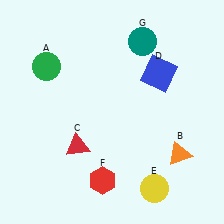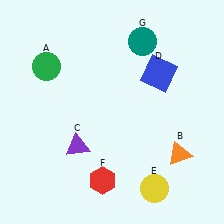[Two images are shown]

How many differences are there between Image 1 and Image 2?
There is 1 difference between the two images.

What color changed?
The triangle (C) changed from red in Image 1 to purple in Image 2.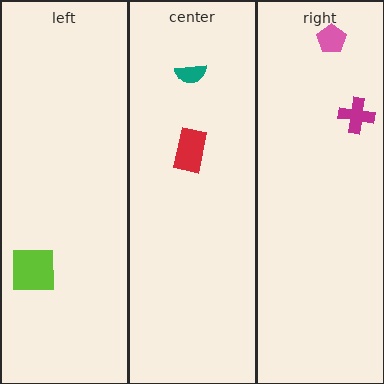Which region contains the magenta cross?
The right region.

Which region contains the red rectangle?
The center region.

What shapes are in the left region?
The lime square.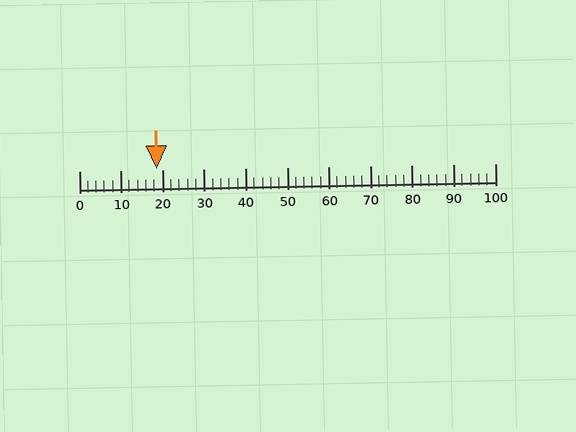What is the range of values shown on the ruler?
The ruler shows values from 0 to 100.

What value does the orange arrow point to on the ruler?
The orange arrow points to approximately 19.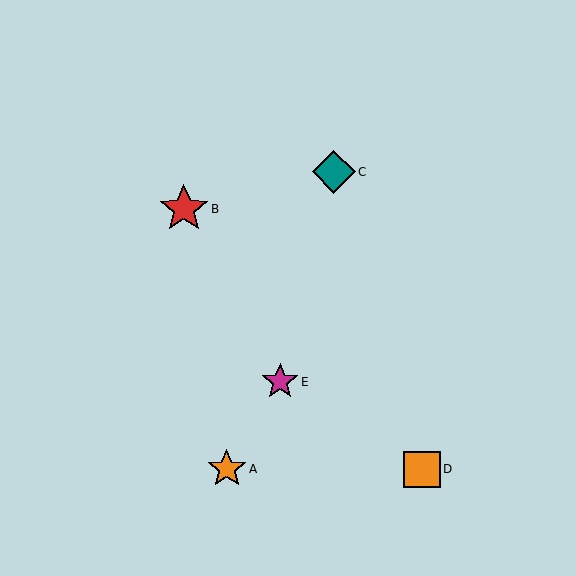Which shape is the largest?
The red star (labeled B) is the largest.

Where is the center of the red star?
The center of the red star is at (184, 209).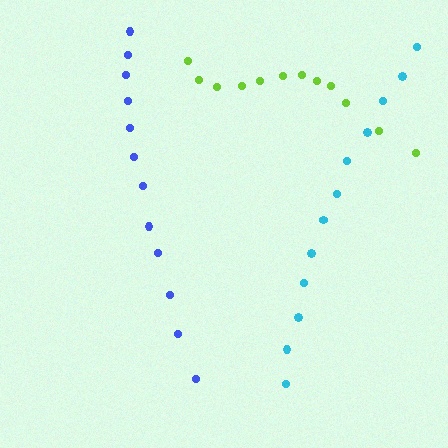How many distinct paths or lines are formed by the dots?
There are 3 distinct paths.